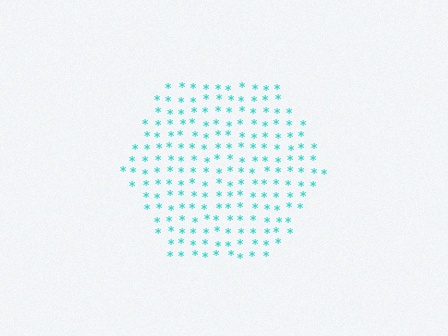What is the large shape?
The large shape is a hexagon.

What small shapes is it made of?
It is made of small asterisks.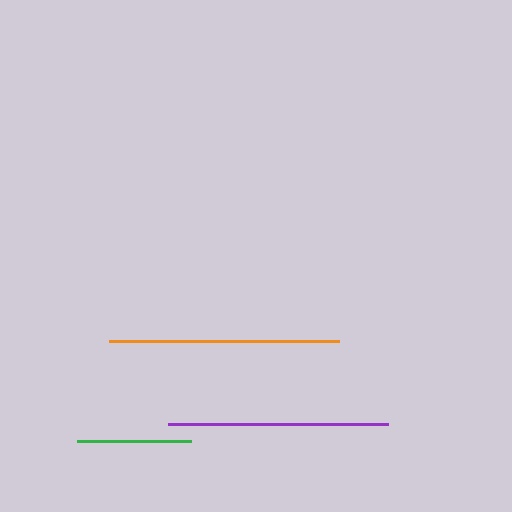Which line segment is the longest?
The orange line is the longest at approximately 230 pixels.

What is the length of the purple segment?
The purple segment is approximately 220 pixels long.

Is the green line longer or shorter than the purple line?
The purple line is longer than the green line.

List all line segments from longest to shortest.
From longest to shortest: orange, purple, green.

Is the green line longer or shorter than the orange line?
The orange line is longer than the green line.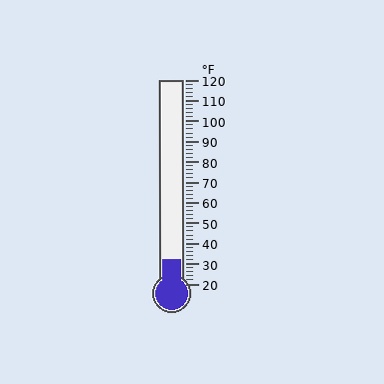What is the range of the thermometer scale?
The thermometer scale ranges from 20°F to 120°F.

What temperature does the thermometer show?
The thermometer shows approximately 32°F.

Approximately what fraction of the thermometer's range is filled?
The thermometer is filled to approximately 10% of its range.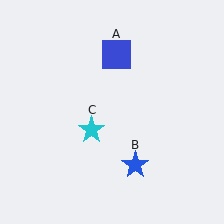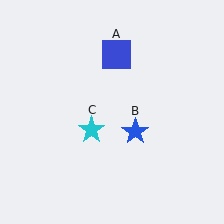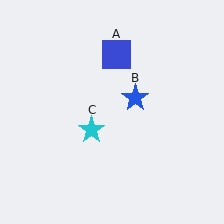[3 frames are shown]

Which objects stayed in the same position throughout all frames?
Blue square (object A) and cyan star (object C) remained stationary.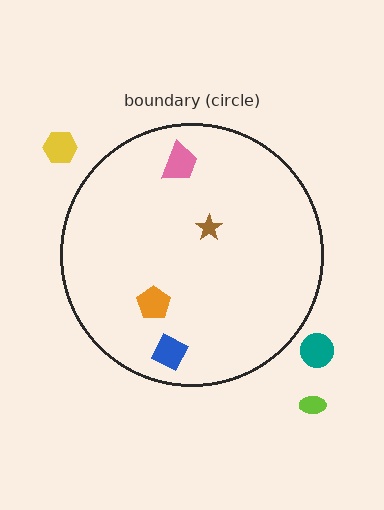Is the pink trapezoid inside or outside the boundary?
Inside.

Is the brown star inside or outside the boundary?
Inside.